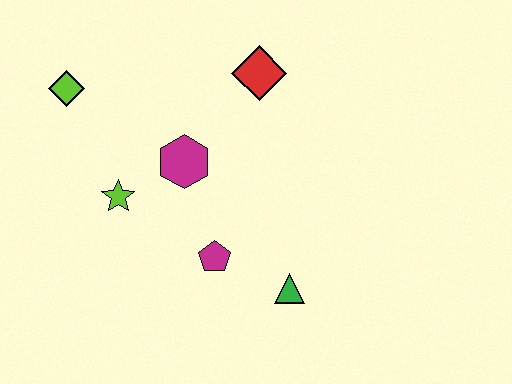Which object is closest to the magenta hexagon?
The lime star is closest to the magenta hexagon.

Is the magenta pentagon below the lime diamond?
Yes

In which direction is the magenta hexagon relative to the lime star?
The magenta hexagon is to the right of the lime star.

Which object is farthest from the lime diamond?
The green triangle is farthest from the lime diamond.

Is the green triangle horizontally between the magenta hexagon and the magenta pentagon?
No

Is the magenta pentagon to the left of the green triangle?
Yes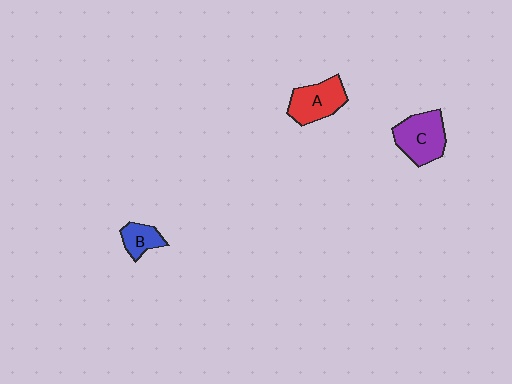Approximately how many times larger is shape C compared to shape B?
Approximately 2.0 times.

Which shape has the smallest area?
Shape B (blue).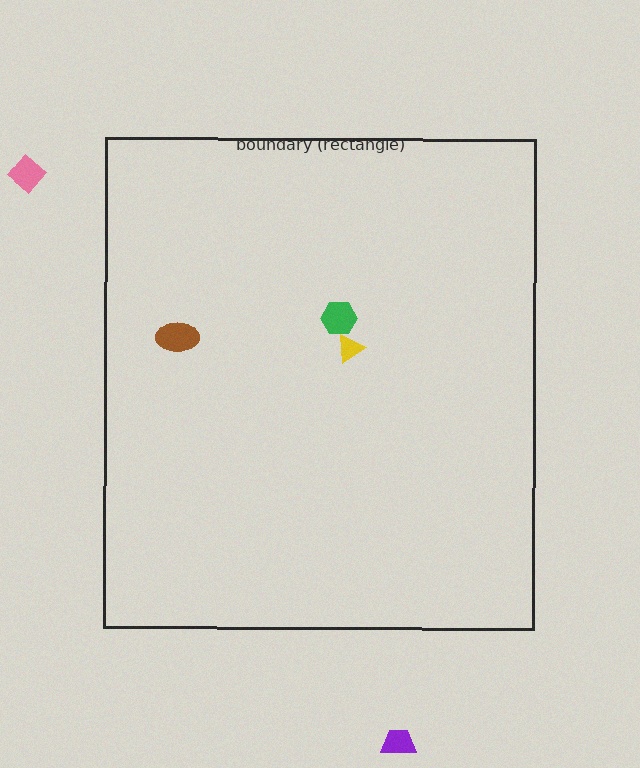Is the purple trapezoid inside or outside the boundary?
Outside.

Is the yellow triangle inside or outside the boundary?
Inside.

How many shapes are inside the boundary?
3 inside, 2 outside.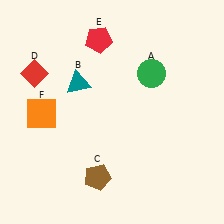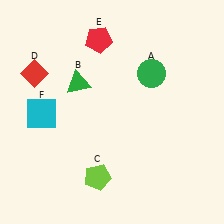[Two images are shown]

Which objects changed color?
B changed from teal to green. C changed from brown to lime. F changed from orange to cyan.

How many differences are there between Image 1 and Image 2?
There are 3 differences between the two images.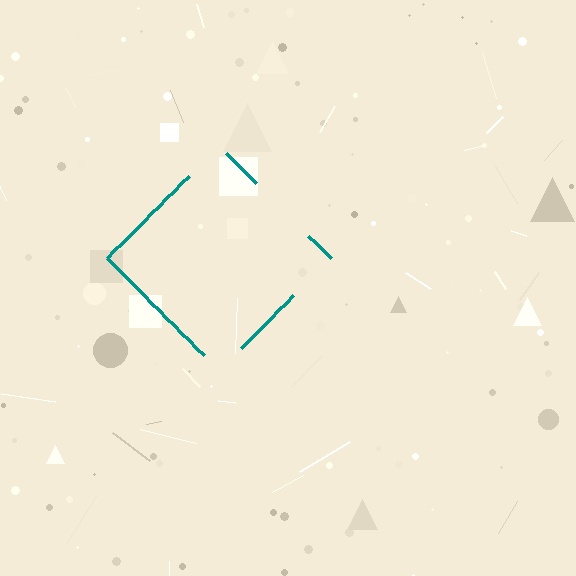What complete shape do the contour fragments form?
The contour fragments form a diamond.